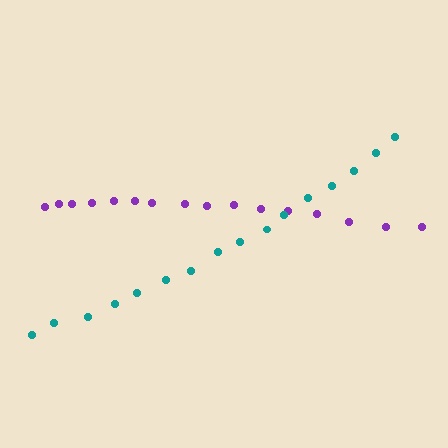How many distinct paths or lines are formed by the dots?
There are 2 distinct paths.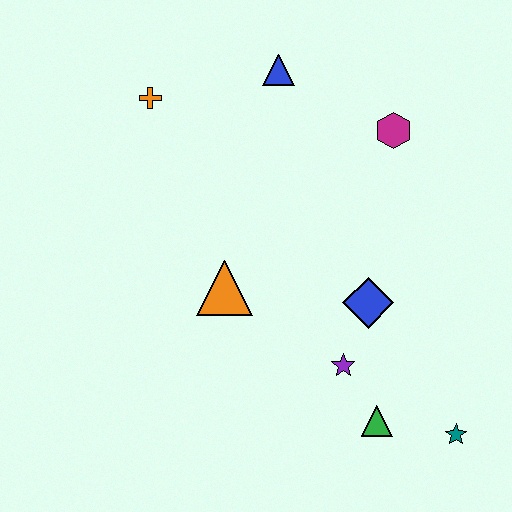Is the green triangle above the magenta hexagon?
No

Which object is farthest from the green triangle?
The orange cross is farthest from the green triangle.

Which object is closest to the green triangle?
The purple star is closest to the green triangle.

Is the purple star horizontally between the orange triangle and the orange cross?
No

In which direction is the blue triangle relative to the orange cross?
The blue triangle is to the right of the orange cross.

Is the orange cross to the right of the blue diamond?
No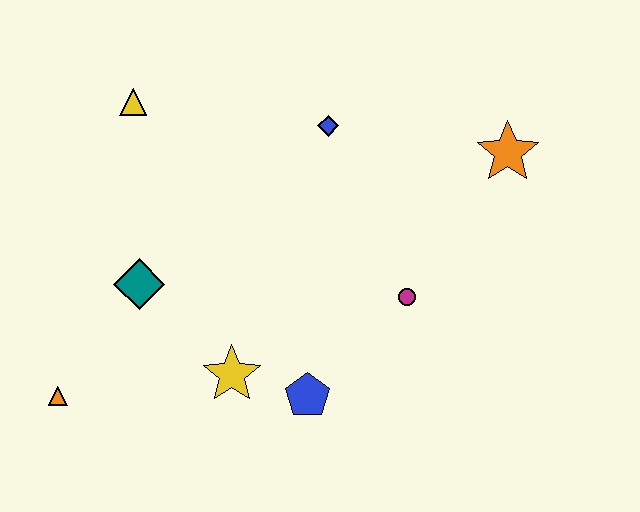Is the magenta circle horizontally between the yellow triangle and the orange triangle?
No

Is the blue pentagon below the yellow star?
Yes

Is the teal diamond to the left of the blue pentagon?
Yes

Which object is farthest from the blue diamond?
The orange triangle is farthest from the blue diamond.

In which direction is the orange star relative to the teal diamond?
The orange star is to the right of the teal diamond.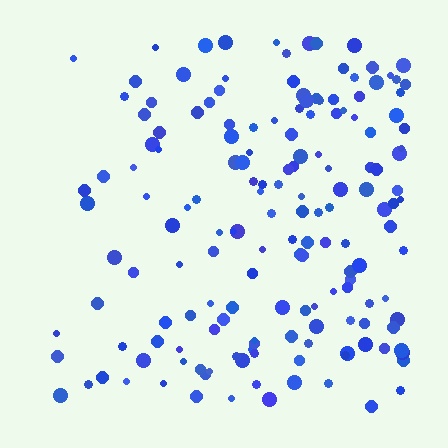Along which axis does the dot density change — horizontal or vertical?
Horizontal.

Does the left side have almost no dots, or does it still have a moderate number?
Still a moderate number, just noticeably fewer than the right.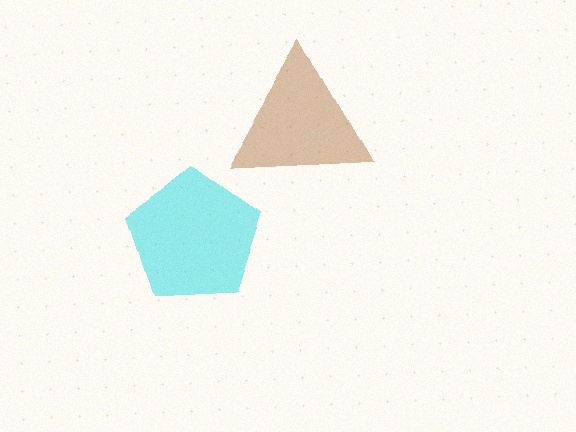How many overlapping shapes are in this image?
There are 2 overlapping shapes in the image.